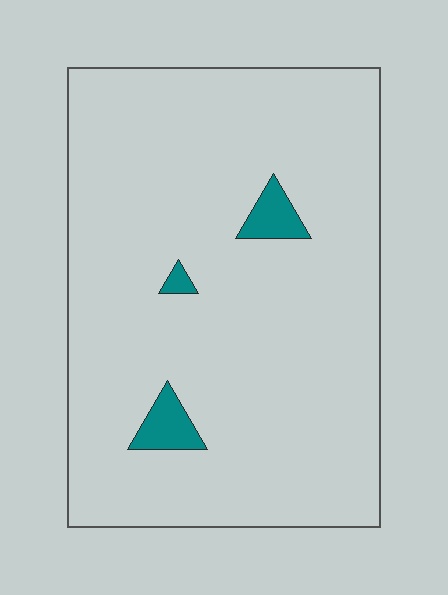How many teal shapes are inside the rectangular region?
3.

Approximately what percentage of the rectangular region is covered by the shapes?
Approximately 5%.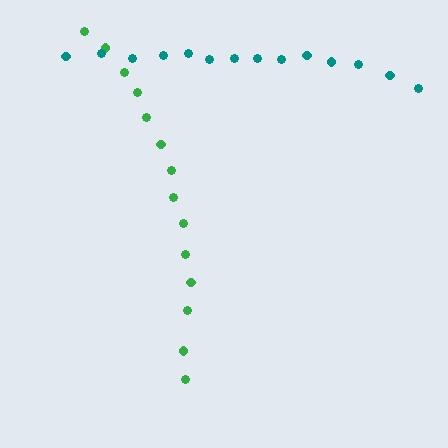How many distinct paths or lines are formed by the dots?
There are 2 distinct paths.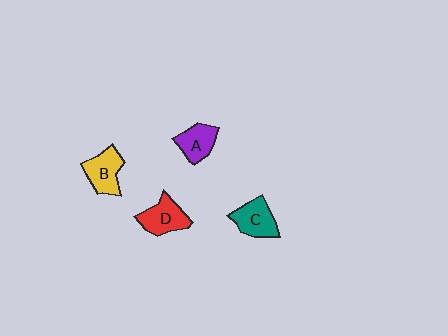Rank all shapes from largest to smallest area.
From largest to smallest: D (red), B (yellow), C (teal), A (purple).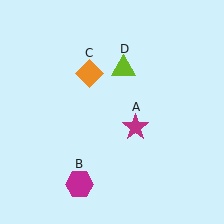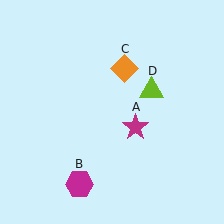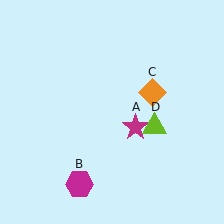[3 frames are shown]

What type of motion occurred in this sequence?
The orange diamond (object C), lime triangle (object D) rotated clockwise around the center of the scene.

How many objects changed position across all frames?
2 objects changed position: orange diamond (object C), lime triangle (object D).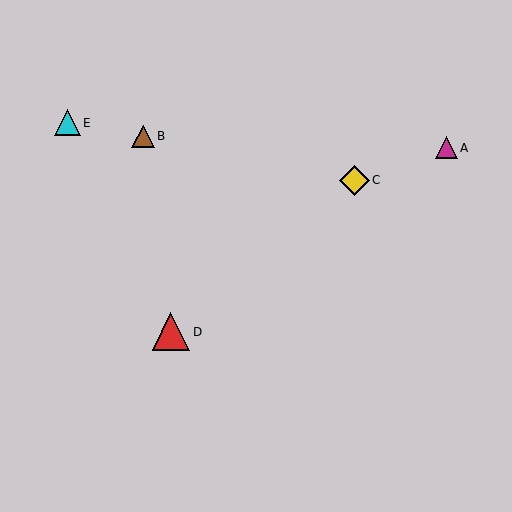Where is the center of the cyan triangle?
The center of the cyan triangle is at (67, 123).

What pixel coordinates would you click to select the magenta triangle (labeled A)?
Click at (447, 148) to select the magenta triangle A.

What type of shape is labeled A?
Shape A is a magenta triangle.